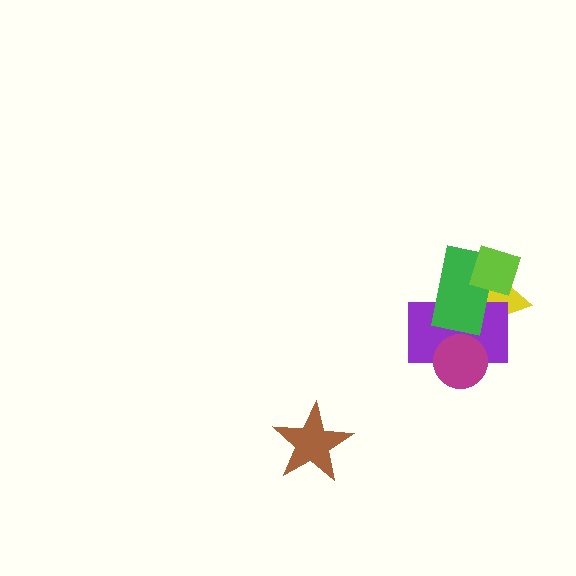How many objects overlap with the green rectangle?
3 objects overlap with the green rectangle.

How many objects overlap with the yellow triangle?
3 objects overlap with the yellow triangle.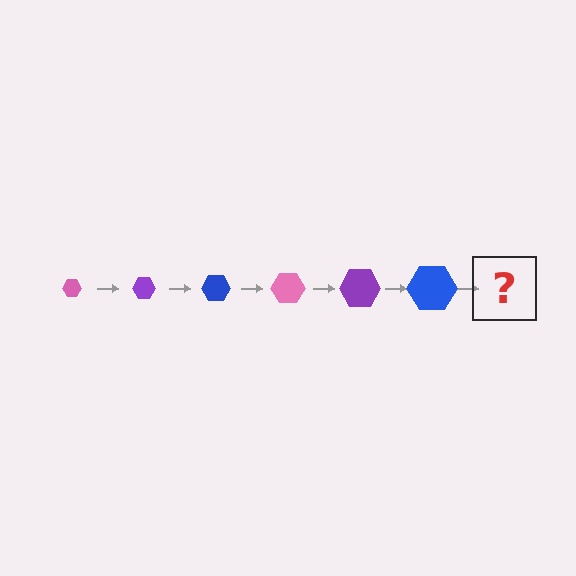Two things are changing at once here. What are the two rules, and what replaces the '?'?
The two rules are that the hexagon grows larger each step and the color cycles through pink, purple, and blue. The '?' should be a pink hexagon, larger than the previous one.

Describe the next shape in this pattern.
It should be a pink hexagon, larger than the previous one.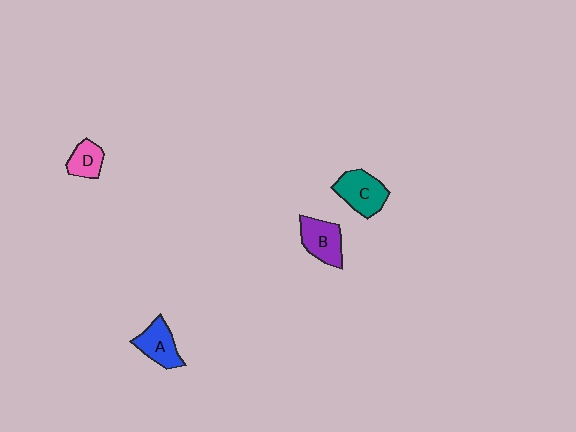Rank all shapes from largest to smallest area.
From largest to smallest: C (teal), B (purple), A (blue), D (pink).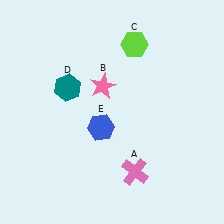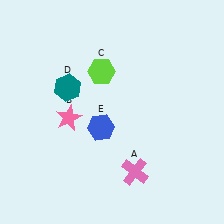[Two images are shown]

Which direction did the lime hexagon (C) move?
The lime hexagon (C) moved left.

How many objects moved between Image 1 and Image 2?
2 objects moved between the two images.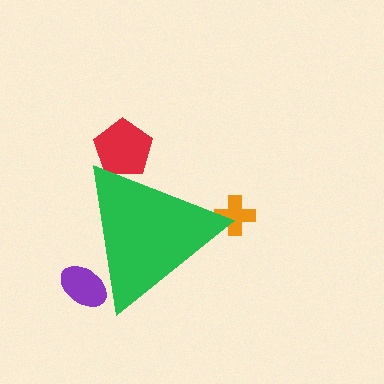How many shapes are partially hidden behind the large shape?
3 shapes are partially hidden.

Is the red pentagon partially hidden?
Yes, the red pentagon is partially hidden behind the green triangle.